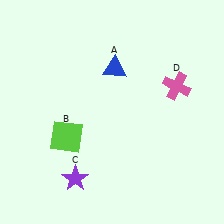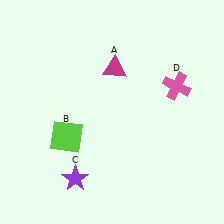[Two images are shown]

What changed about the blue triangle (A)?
In Image 1, A is blue. In Image 2, it changed to magenta.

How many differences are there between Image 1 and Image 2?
There is 1 difference between the two images.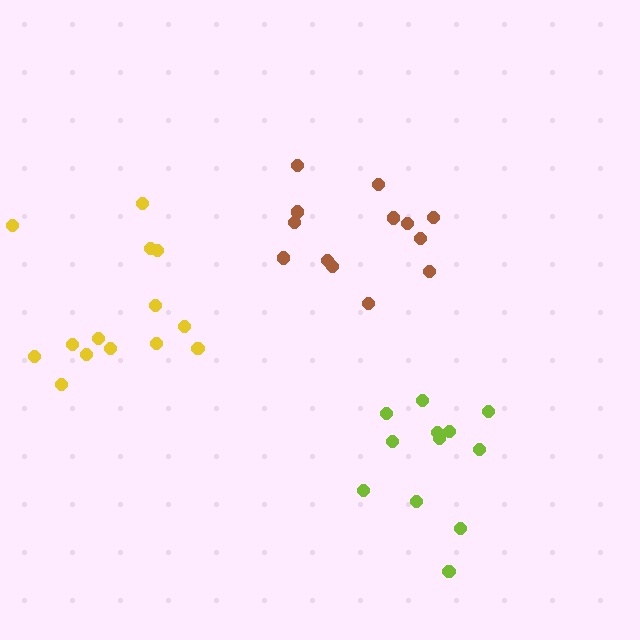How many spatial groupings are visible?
There are 3 spatial groupings.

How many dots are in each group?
Group 1: 13 dots, Group 2: 12 dots, Group 3: 14 dots (39 total).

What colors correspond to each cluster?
The clusters are colored: brown, lime, yellow.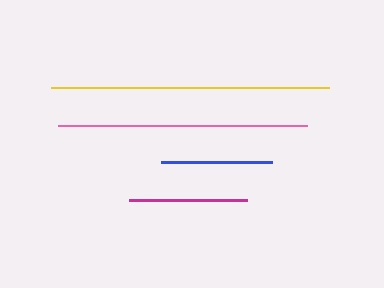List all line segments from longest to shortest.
From longest to shortest: yellow, pink, magenta, blue.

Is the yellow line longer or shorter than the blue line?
The yellow line is longer than the blue line.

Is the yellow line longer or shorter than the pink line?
The yellow line is longer than the pink line.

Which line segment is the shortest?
The blue line is the shortest at approximately 111 pixels.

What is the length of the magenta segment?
The magenta segment is approximately 117 pixels long.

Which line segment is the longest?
The yellow line is the longest at approximately 279 pixels.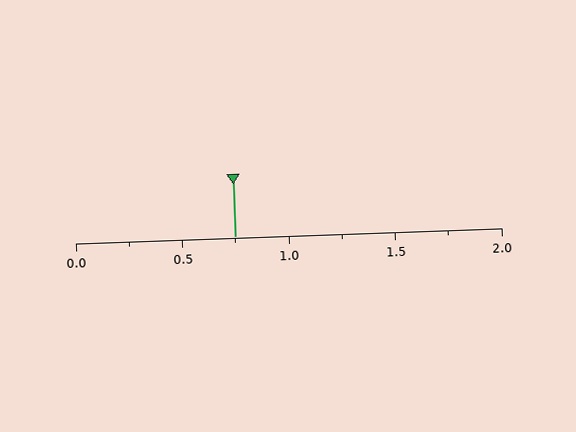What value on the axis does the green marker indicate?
The marker indicates approximately 0.75.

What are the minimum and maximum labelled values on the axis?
The axis runs from 0.0 to 2.0.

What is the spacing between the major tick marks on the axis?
The major ticks are spaced 0.5 apart.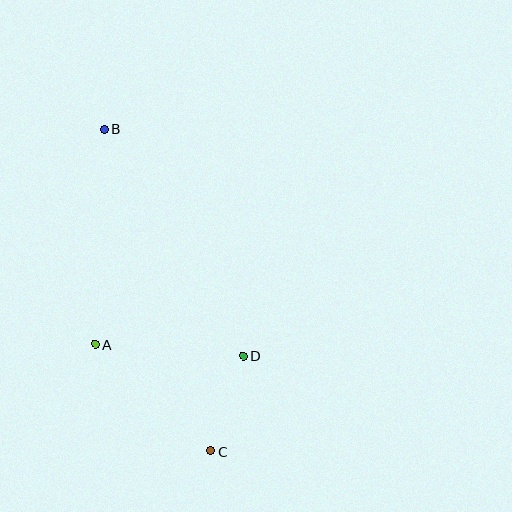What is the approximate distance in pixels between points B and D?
The distance between B and D is approximately 266 pixels.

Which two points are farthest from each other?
Points B and C are farthest from each other.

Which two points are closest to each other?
Points C and D are closest to each other.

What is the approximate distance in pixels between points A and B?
The distance between A and B is approximately 216 pixels.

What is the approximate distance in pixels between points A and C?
The distance between A and C is approximately 157 pixels.